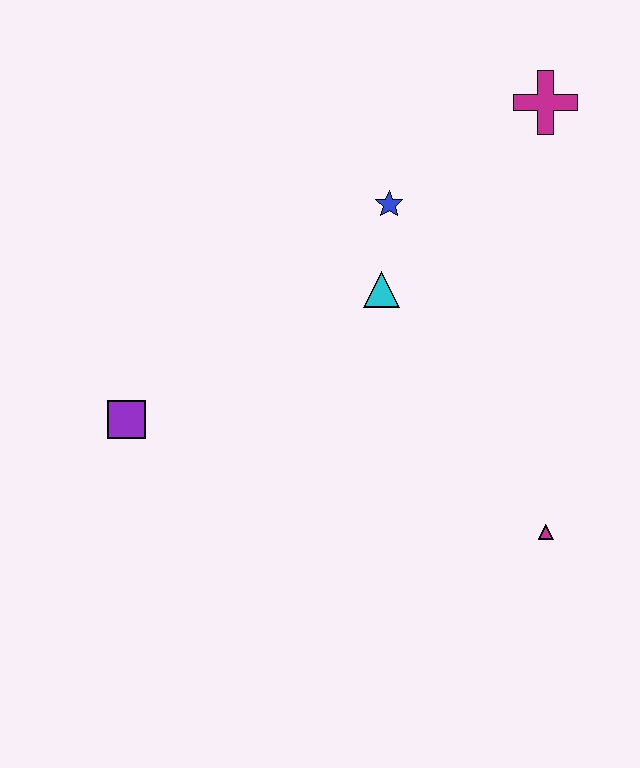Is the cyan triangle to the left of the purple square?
No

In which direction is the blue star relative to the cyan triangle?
The blue star is above the cyan triangle.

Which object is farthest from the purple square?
The magenta cross is farthest from the purple square.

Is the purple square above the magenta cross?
No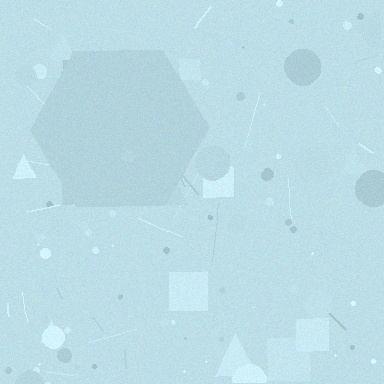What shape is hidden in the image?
A hexagon is hidden in the image.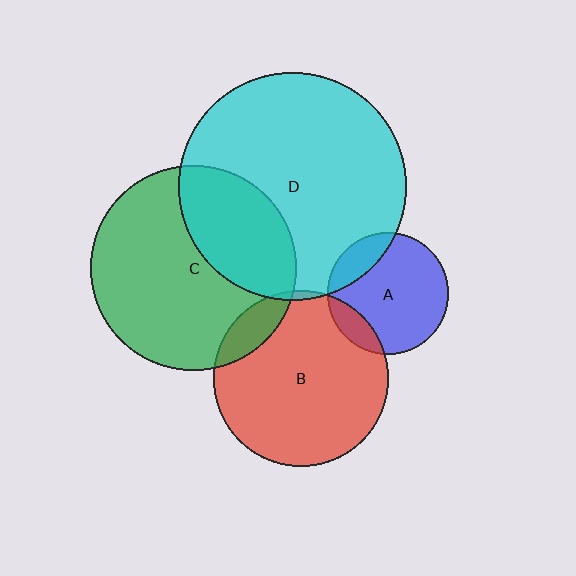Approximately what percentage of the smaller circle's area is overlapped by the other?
Approximately 10%.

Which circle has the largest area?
Circle D (cyan).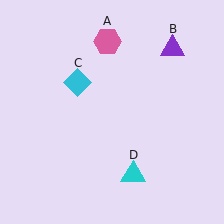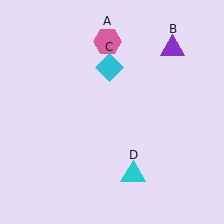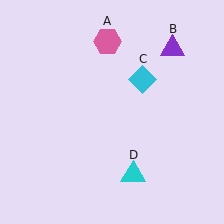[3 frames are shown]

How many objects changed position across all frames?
1 object changed position: cyan diamond (object C).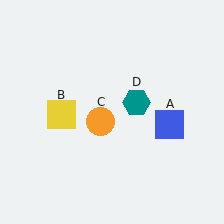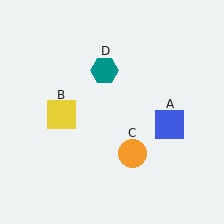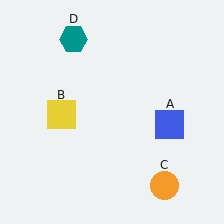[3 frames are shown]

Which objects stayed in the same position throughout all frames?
Blue square (object A) and yellow square (object B) remained stationary.